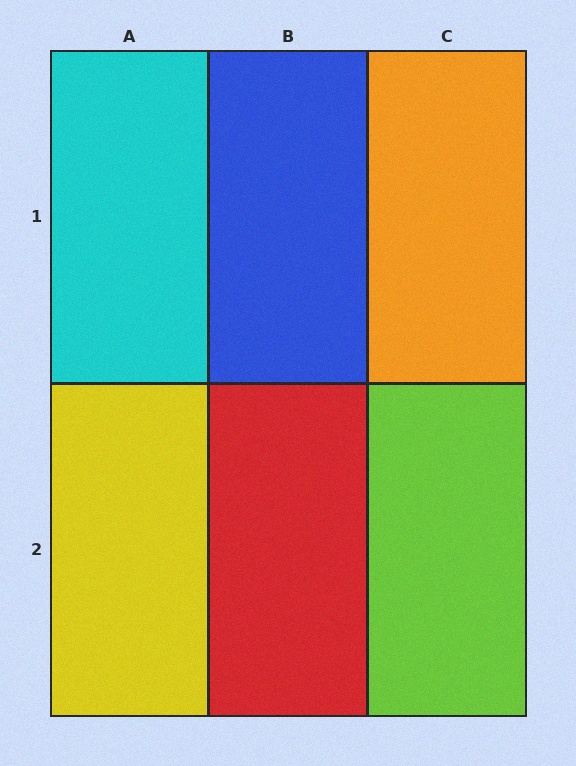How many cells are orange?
1 cell is orange.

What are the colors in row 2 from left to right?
Yellow, red, lime.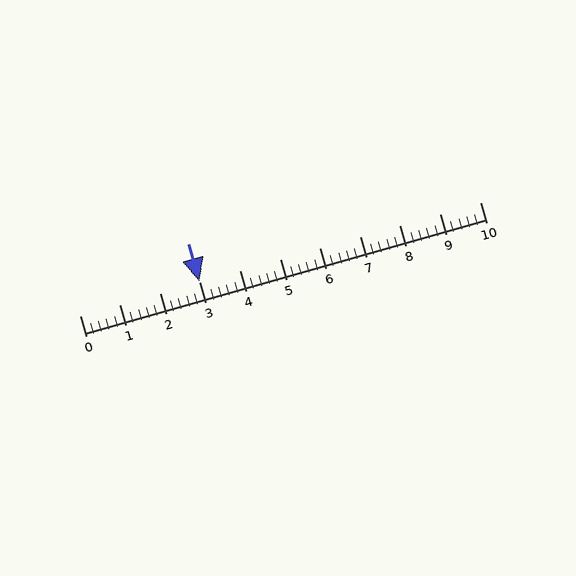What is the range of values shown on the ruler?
The ruler shows values from 0 to 10.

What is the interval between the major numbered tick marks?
The major tick marks are spaced 1 units apart.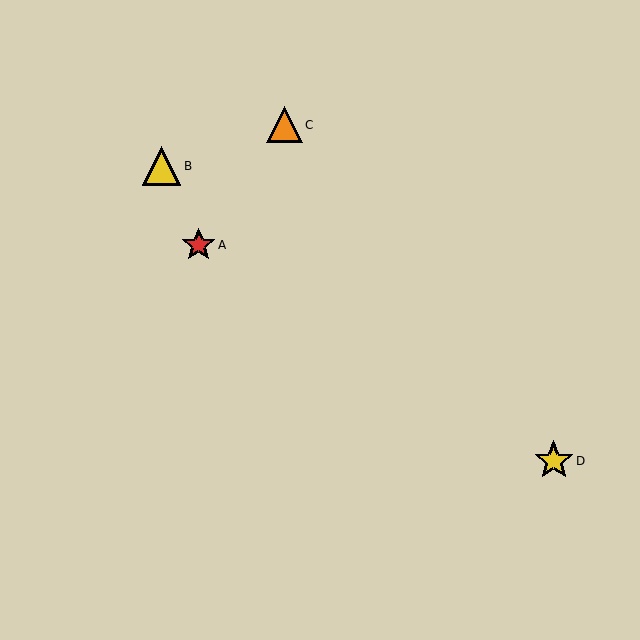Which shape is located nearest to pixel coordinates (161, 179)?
The yellow triangle (labeled B) at (162, 166) is nearest to that location.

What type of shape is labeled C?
Shape C is an orange triangle.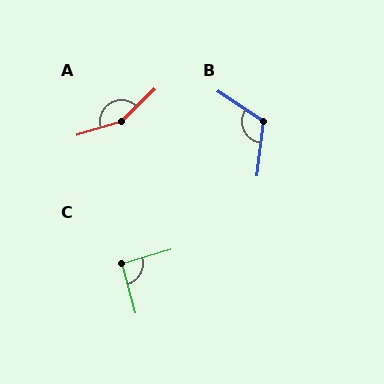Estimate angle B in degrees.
Approximately 117 degrees.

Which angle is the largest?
A, at approximately 153 degrees.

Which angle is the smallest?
C, at approximately 91 degrees.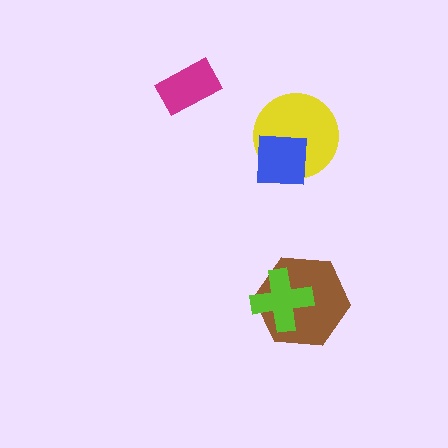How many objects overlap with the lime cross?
1 object overlaps with the lime cross.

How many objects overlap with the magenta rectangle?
0 objects overlap with the magenta rectangle.